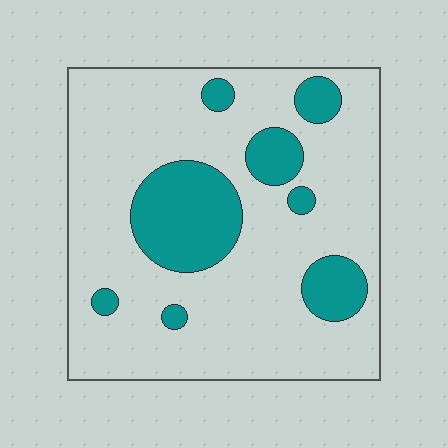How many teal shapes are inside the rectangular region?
8.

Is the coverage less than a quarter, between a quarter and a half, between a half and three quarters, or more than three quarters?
Less than a quarter.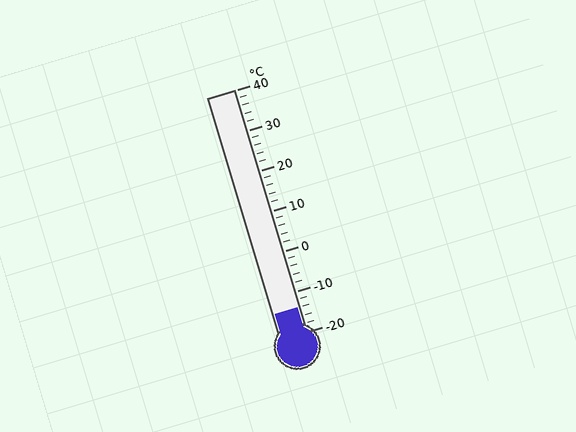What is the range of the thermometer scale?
The thermometer scale ranges from -20°C to 40°C.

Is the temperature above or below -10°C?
The temperature is below -10°C.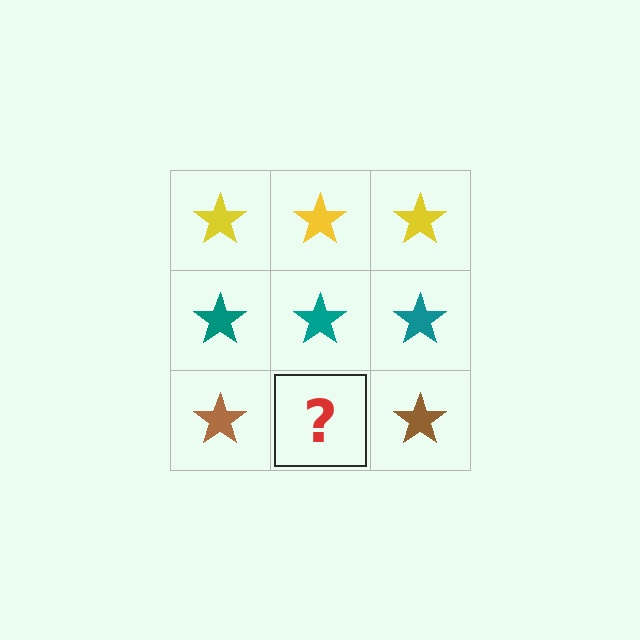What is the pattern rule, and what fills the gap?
The rule is that each row has a consistent color. The gap should be filled with a brown star.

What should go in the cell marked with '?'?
The missing cell should contain a brown star.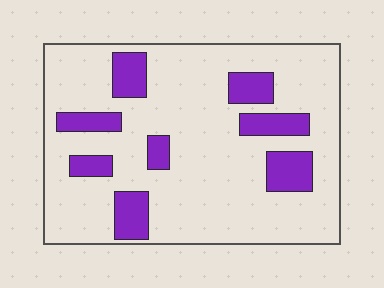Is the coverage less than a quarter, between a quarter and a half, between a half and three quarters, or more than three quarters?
Less than a quarter.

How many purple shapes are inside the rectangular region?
8.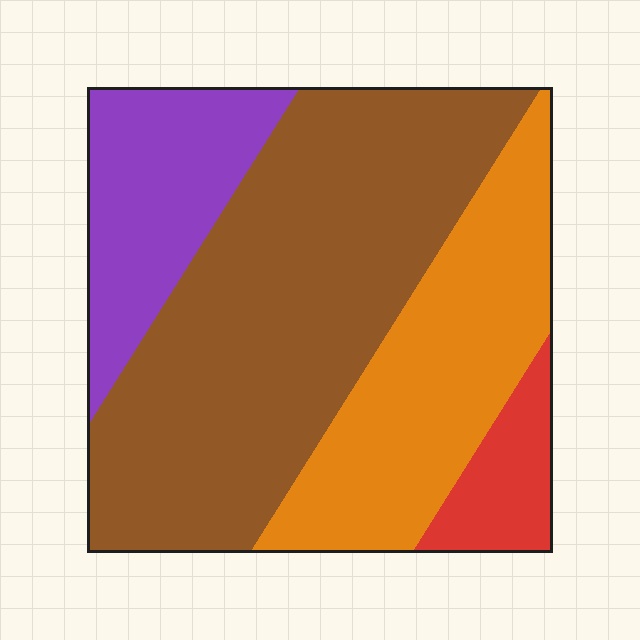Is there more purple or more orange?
Orange.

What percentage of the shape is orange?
Orange takes up about one quarter (1/4) of the shape.